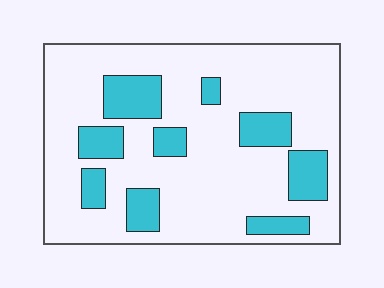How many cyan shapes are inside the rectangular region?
9.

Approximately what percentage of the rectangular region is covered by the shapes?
Approximately 20%.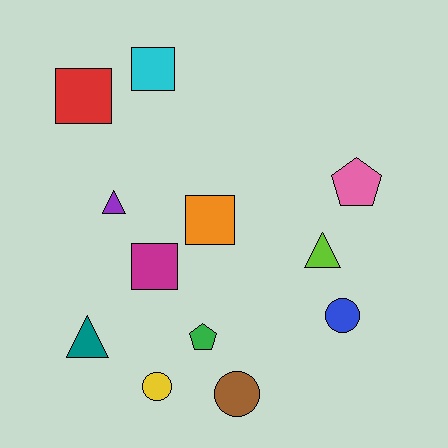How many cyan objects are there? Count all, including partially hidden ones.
There is 1 cyan object.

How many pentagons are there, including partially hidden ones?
There are 2 pentagons.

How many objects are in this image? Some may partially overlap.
There are 12 objects.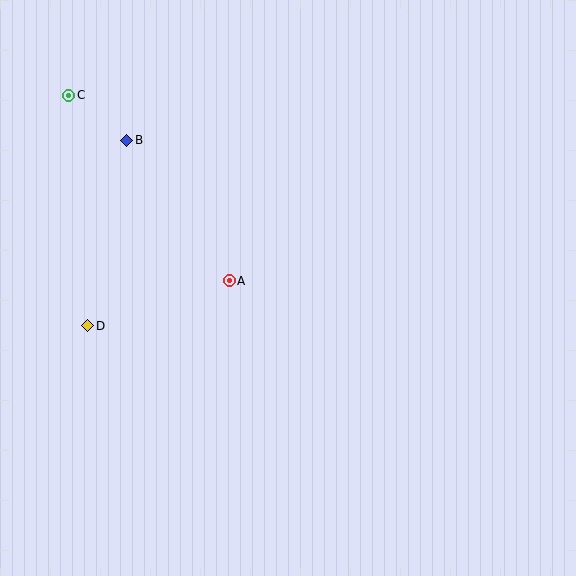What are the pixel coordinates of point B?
Point B is at (127, 140).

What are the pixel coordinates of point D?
Point D is at (88, 326).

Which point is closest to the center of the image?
Point A at (229, 281) is closest to the center.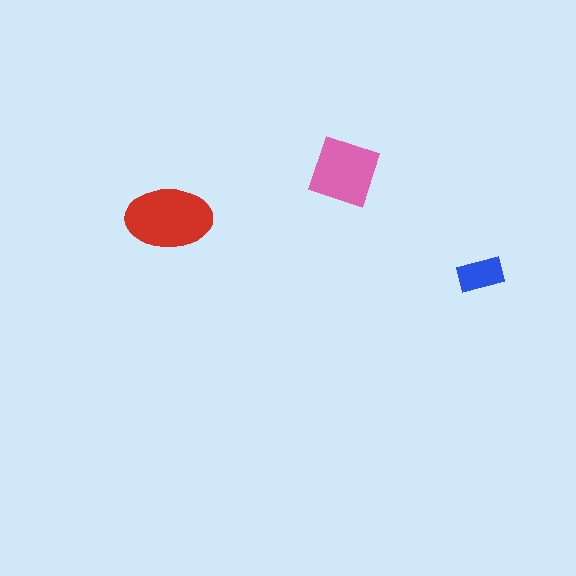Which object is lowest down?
The blue rectangle is bottommost.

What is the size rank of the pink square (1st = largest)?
2nd.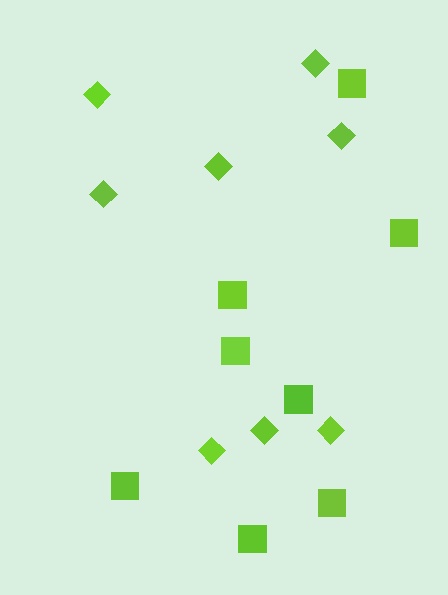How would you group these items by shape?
There are 2 groups: one group of squares (8) and one group of diamonds (8).